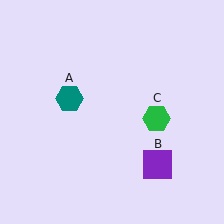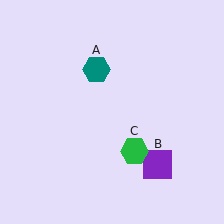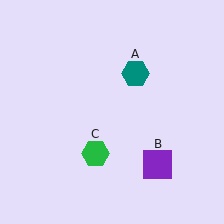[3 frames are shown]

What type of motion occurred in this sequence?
The teal hexagon (object A), green hexagon (object C) rotated clockwise around the center of the scene.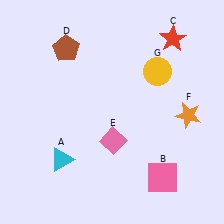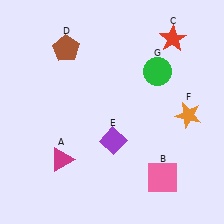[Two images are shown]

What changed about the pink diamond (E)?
In Image 1, E is pink. In Image 2, it changed to purple.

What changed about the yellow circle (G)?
In Image 1, G is yellow. In Image 2, it changed to green.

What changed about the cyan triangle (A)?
In Image 1, A is cyan. In Image 2, it changed to magenta.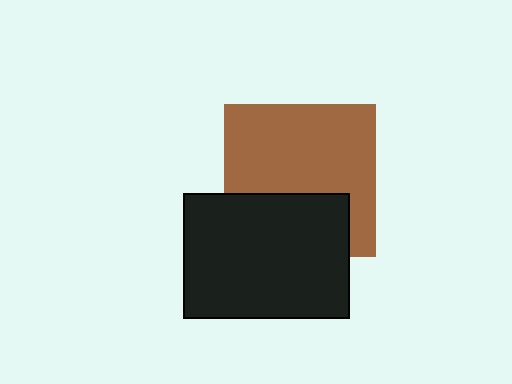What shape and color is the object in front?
The object in front is a black rectangle.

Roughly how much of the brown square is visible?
Most of it is visible (roughly 66%).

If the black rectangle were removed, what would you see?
You would see the complete brown square.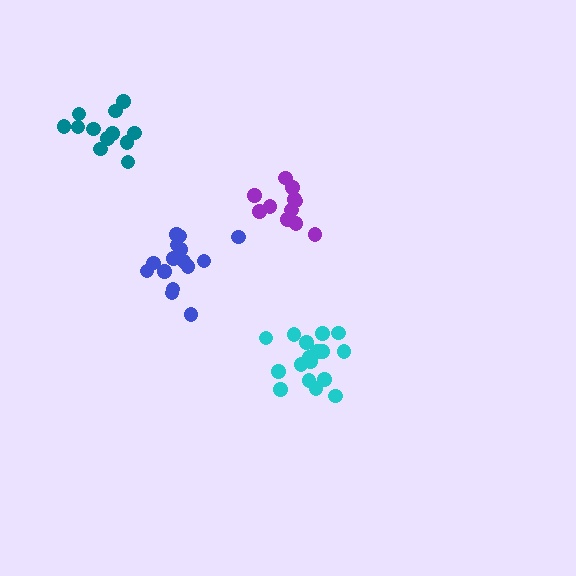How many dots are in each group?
Group 1: 12 dots, Group 2: 15 dots, Group 3: 17 dots, Group 4: 11 dots (55 total).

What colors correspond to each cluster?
The clusters are colored: teal, blue, cyan, purple.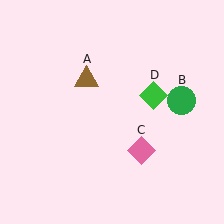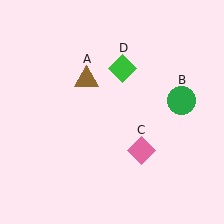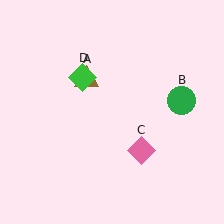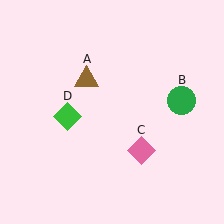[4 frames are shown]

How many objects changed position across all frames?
1 object changed position: green diamond (object D).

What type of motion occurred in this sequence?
The green diamond (object D) rotated counterclockwise around the center of the scene.